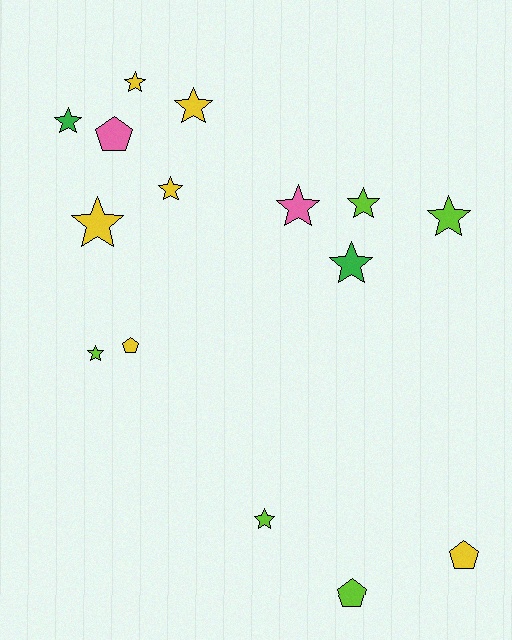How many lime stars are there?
There are 4 lime stars.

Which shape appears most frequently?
Star, with 11 objects.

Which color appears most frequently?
Yellow, with 6 objects.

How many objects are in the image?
There are 15 objects.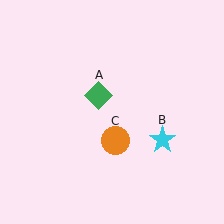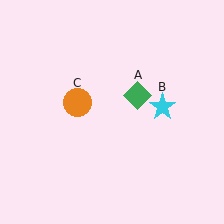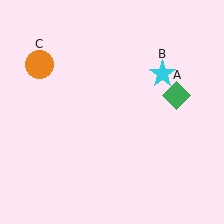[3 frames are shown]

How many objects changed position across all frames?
3 objects changed position: green diamond (object A), cyan star (object B), orange circle (object C).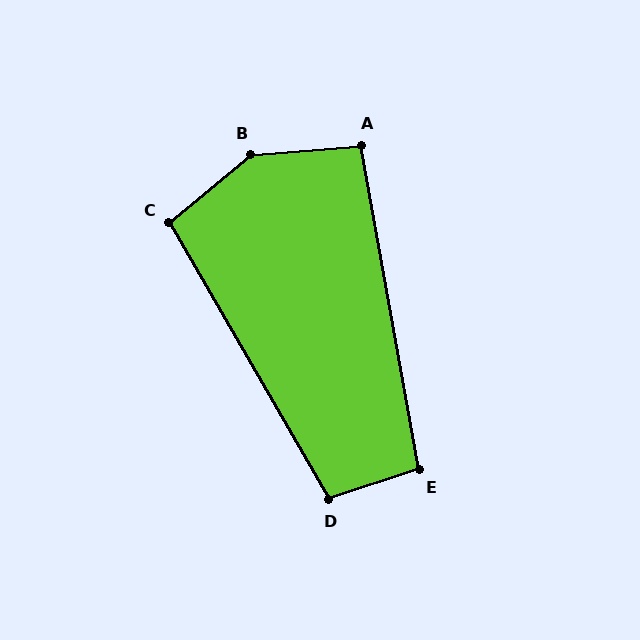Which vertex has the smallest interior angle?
A, at approximately 95 degrees.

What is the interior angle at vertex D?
Approximately 102 degrees (obtuse).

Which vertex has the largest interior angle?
B, at approximately 145 degrees.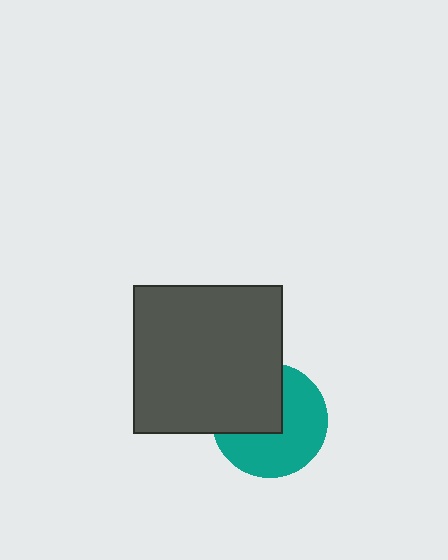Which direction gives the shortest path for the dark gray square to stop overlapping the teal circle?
Moving toward the upper-left gives the shortest separation.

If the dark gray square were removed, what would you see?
You would see the complete teal circle.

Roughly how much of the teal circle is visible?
About half of it is visible (roughly 59%).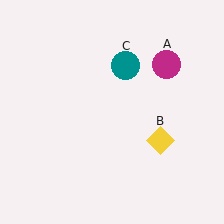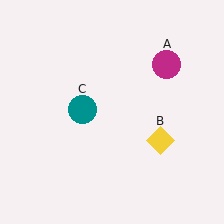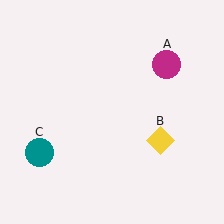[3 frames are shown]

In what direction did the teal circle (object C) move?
The teal circle (object C) moved down and to the left.